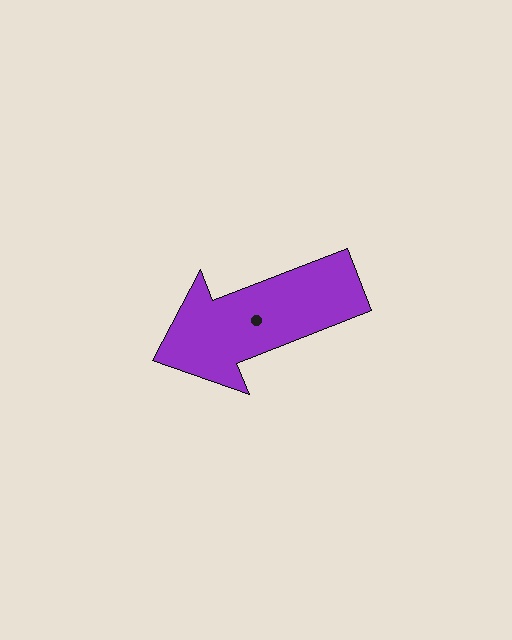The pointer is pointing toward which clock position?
Roughly 8 o'clock.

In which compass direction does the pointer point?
West.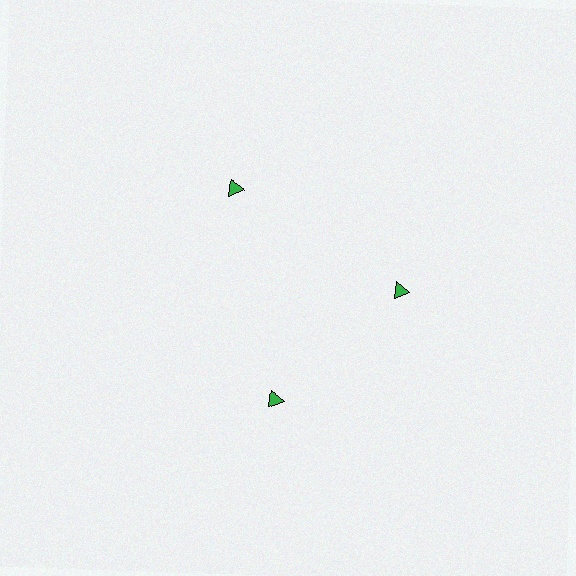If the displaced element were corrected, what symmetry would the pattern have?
It would have 3-fold rotational symmetry — the pattern would map onto itself every 120 degrees.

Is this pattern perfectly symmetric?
No. The 3 green triangles are arranged in a ring, but one element near the 7 o'clock position is rotated out of alignment along the ring, breaking the 3-fold rotational symmetry.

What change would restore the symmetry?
The symmetry would be restored by rotating it back into even spacing with its neighbors so that all 3 triangles sit at equal angles and equal distance from the center.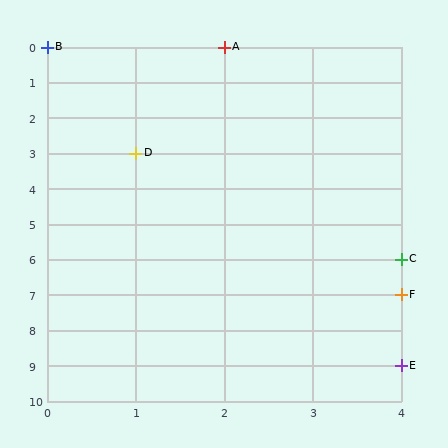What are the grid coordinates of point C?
Point C is at grid coordinates (4, 6).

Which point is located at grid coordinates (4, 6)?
Point C is at (4, 6).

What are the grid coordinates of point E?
Point E is at grid coordinates (4, 9).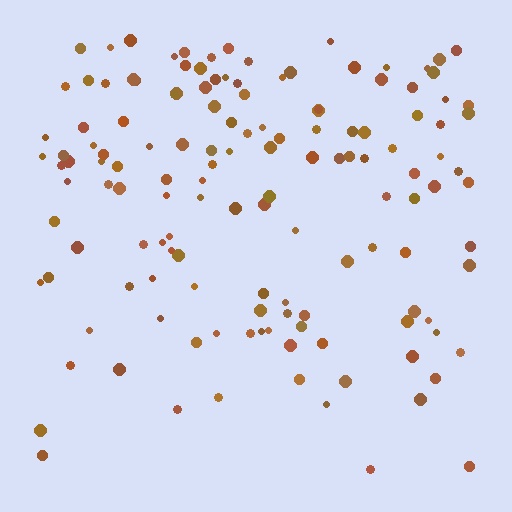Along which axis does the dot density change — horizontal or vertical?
Vertical.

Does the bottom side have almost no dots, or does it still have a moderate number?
Still a moderate number, just noticeably fewer than the top.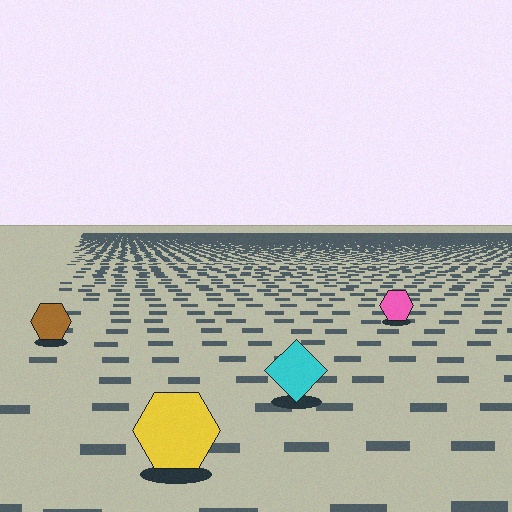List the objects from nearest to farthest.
From nearest to farthest: the yellow hexagon, the cyan diamond, the brown hexagon, the pink hexagon.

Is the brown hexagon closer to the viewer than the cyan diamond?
No. The cyan diamond is closer — you can tell from the texture gradient: the ground texture is coarser near it.